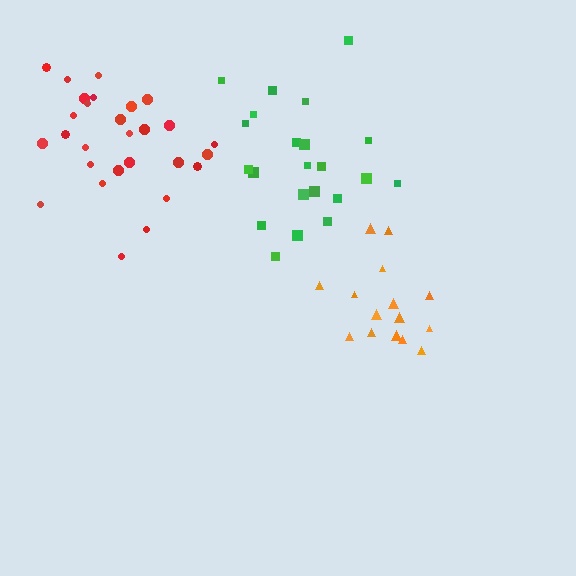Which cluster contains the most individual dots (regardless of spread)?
Red (28).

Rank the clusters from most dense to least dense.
green, red, orange.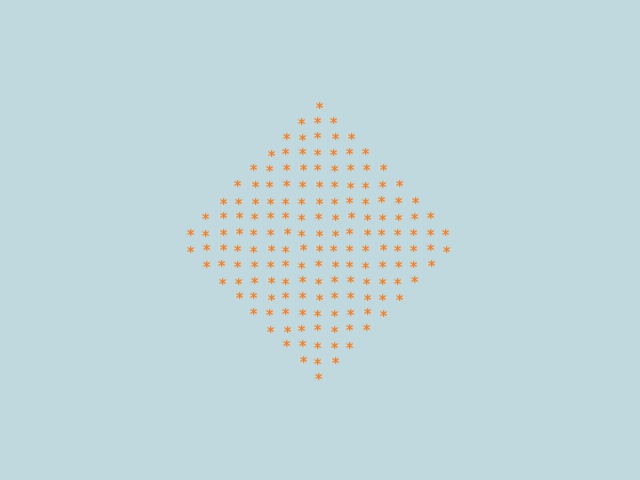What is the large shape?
The large shape is a diamond.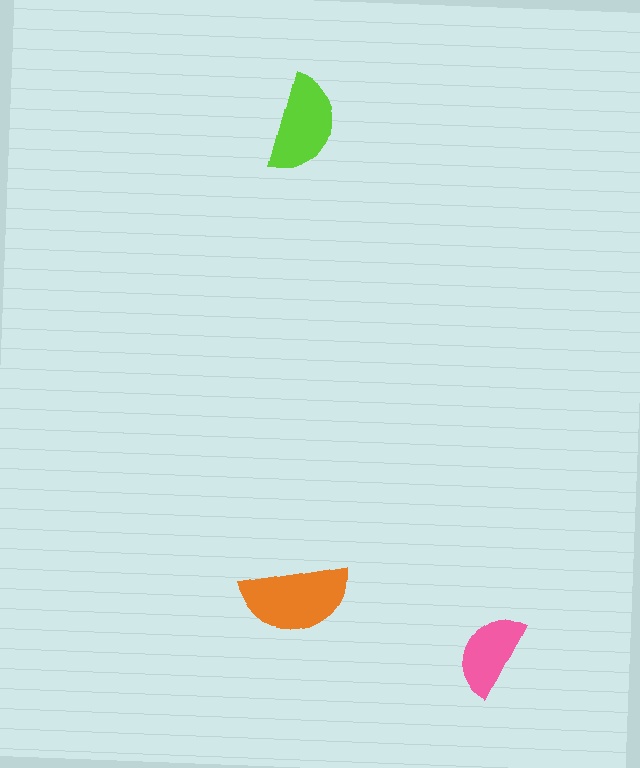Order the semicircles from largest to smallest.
the orange one, the lime one, the pink one.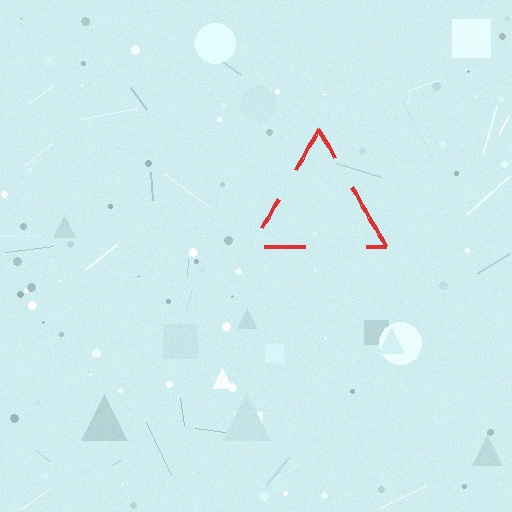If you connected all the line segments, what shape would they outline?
They would outline a triangle.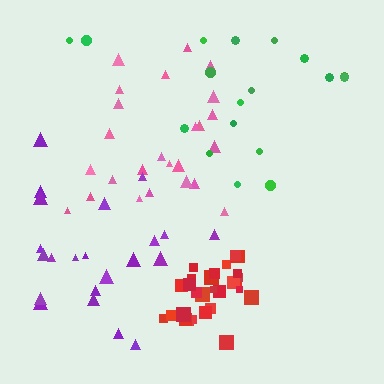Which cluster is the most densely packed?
Red.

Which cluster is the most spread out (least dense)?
Green.